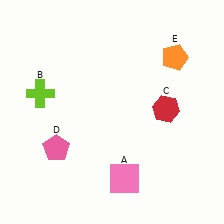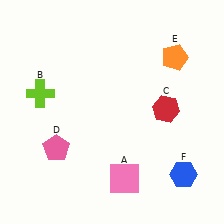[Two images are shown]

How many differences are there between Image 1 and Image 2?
There is 1 difference between the two images.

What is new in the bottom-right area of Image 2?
A blue hexagon (F) was added in the bottom-right area of Image 2.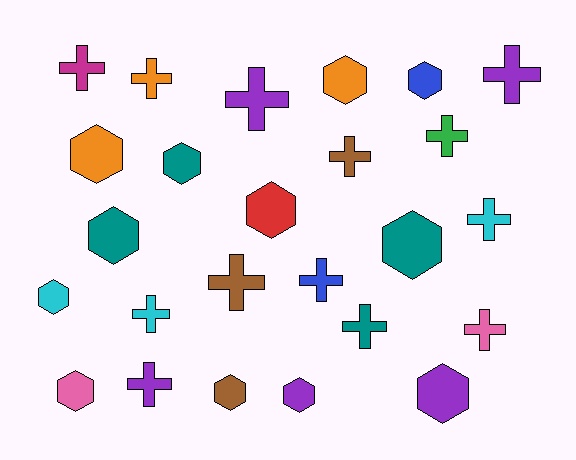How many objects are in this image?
There are 25 objects.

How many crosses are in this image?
There are 13 crosses.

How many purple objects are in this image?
There are 5 purple objects.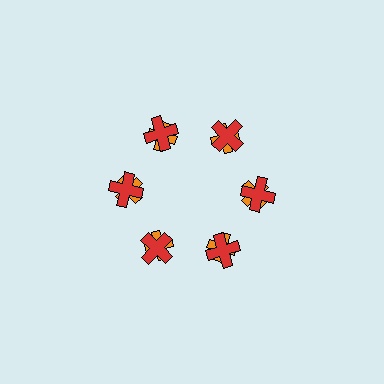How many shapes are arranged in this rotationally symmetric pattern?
There are 12 shapes, arranged in 6 groups of 2.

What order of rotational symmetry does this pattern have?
This pattern has 6-fold rotational symmetry.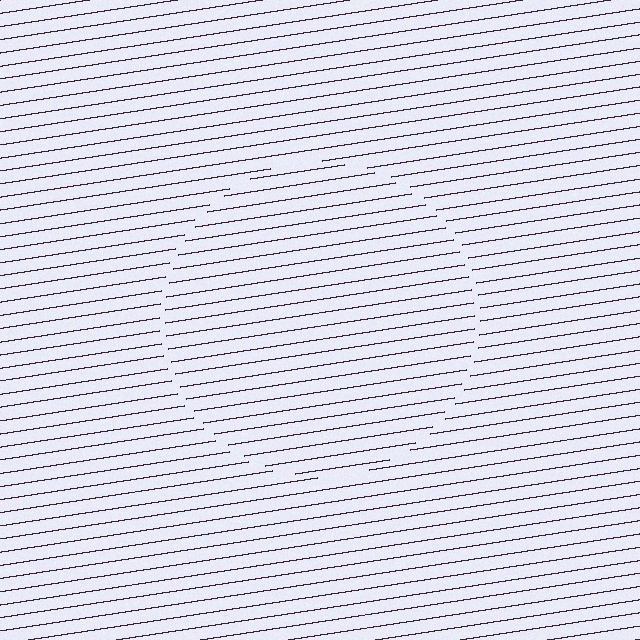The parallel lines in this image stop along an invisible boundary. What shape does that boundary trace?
An illusory circle. The interior of the shape contains the same grating, shifted by half a period — the contour is defined by the phase discontinuity where line-ends from the inner and outer gratings abut.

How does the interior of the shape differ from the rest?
The interior of the shape contains the same grating, shifted by half a period — the contour is defined by the phase discontinuity where line-ends from the inner and outer gratings abut.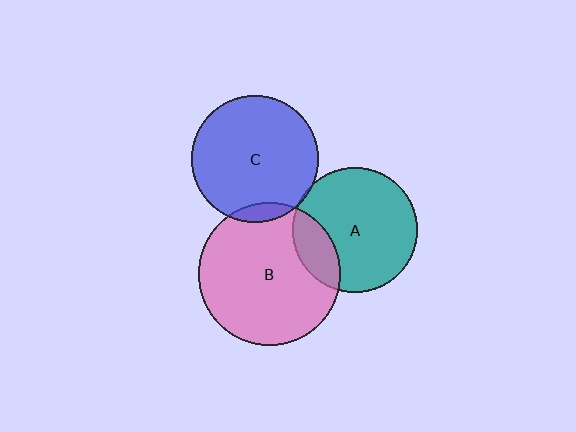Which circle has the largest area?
Circle B (pink).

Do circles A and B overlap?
Yes.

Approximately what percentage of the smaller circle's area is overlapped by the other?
Approximately 20%.